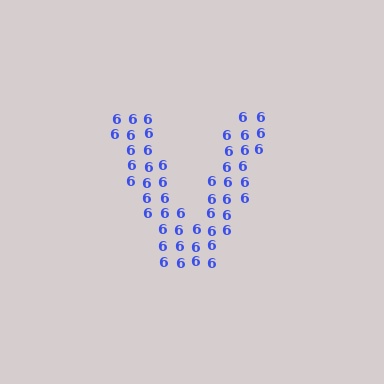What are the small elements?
The small elements are digit 6's.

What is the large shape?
The large shape is the letter V.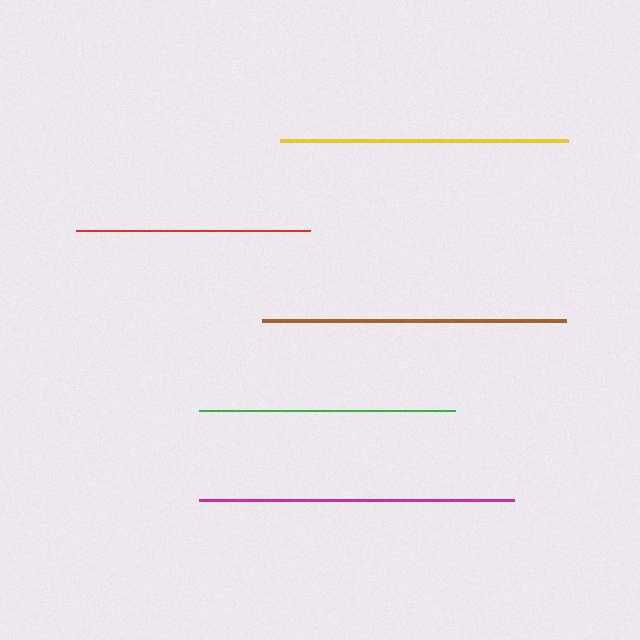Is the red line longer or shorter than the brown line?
The brown line is longer than the red line.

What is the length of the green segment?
The green segment is approximately 256 pixels long.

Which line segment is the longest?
The magenta line is the longest at approximately 314 pixels.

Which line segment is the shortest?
The red line is the shortest at approximately 234 pixels.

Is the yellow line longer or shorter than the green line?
The yellow line is longer than the green line.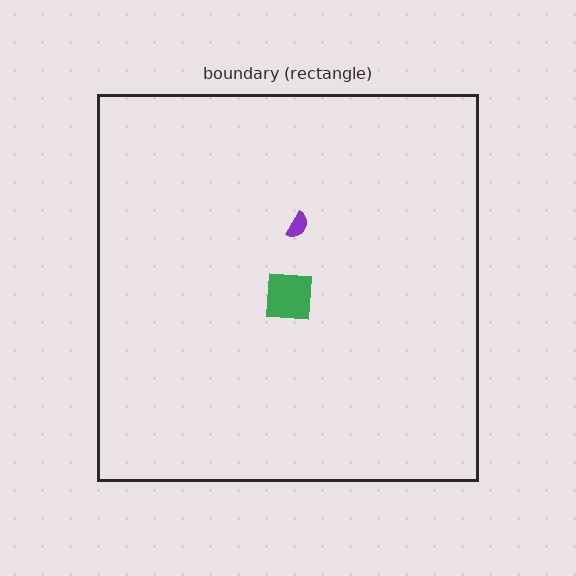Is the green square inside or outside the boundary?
Inside.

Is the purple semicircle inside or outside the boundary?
Inside.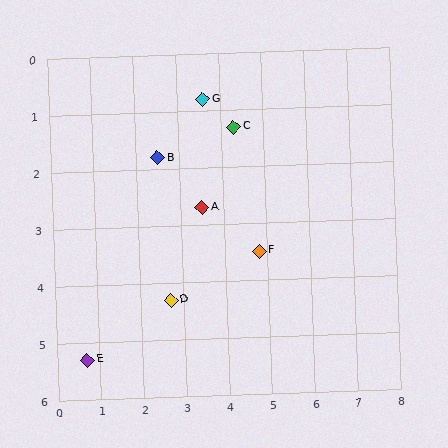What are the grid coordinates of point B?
Point B is at approximately (2.5, 1.8).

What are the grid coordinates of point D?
Point D is at approximately (2.7, 4.3).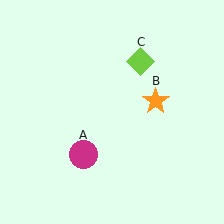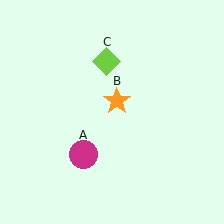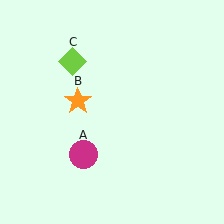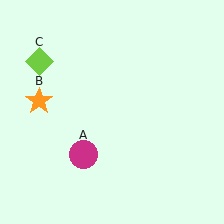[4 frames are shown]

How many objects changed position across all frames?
2 objects changed position: orange star (object B), lime diamond (object C).